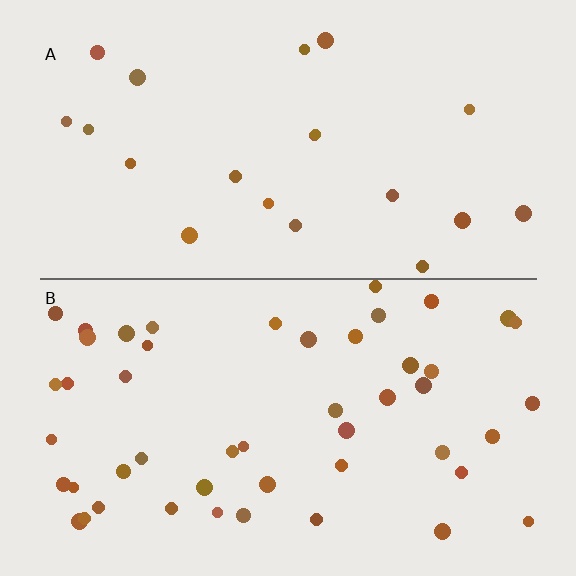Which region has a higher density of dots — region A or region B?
B (the bottom).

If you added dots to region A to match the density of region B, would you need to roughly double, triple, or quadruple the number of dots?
Approximately double.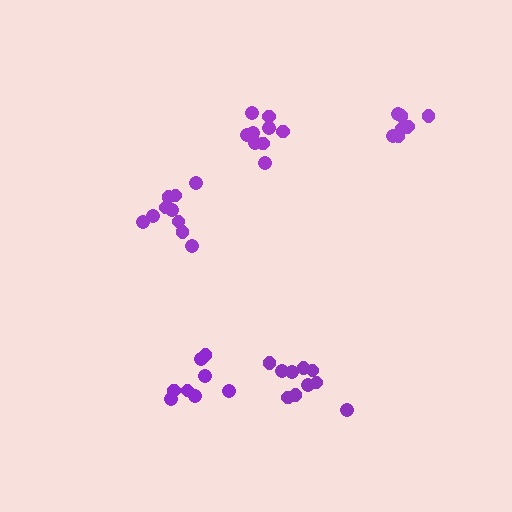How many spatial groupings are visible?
There are 5 spatial groupings.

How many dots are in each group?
Group 1: 8 dots, Group 2: 9 dots, Group 3: 8 dots, Group 4: 10 dots, Group 5: 10 dots (45 total).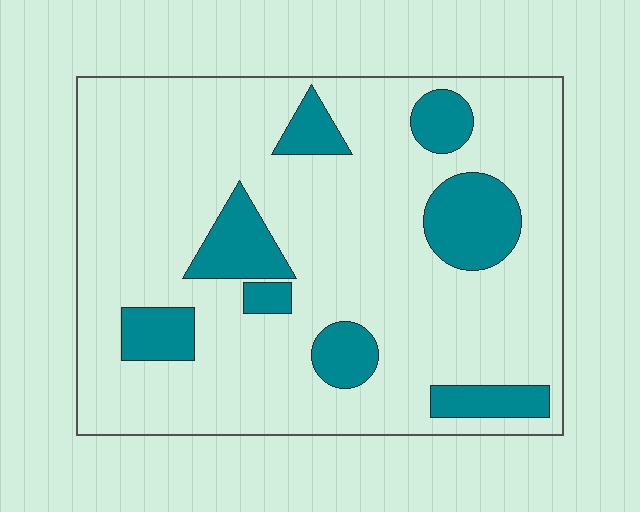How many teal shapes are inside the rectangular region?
8.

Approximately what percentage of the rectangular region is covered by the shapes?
Approximately 20%.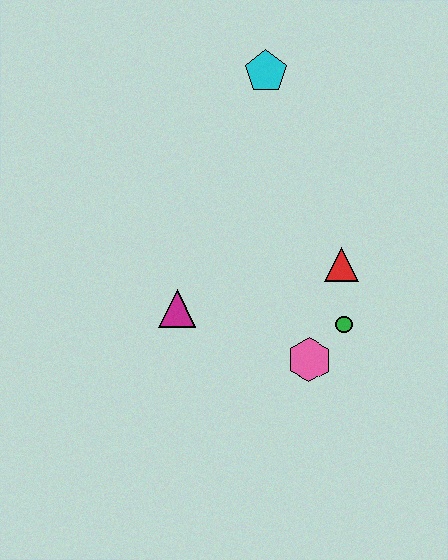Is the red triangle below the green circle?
No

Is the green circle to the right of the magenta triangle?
Yes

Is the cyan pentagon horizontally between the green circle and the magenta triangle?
Yes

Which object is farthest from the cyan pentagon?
The pink hexagon is farthest from the cyan pentagon.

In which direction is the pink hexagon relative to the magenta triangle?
The pink hexagon is to the right of the magenta triangle.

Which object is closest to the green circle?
The pink hexagon is closest to the green circle.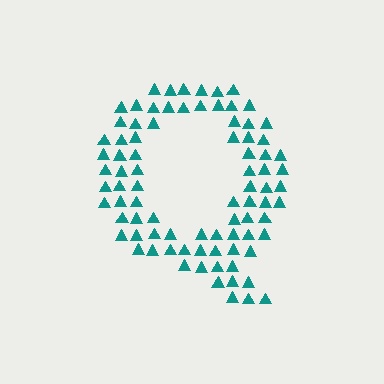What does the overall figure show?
The overall figure shows the letter Q.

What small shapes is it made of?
It is made of small triangles.